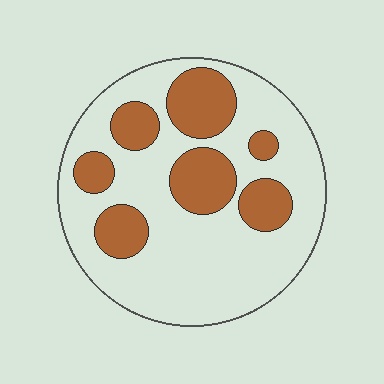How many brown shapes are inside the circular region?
7.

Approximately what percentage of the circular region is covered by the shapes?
Approximately 30%.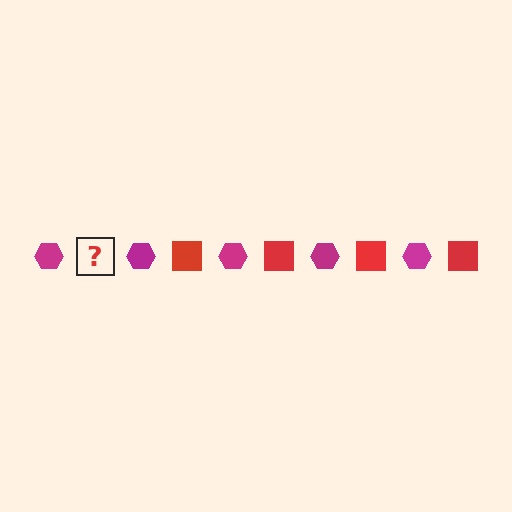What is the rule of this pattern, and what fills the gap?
The rule is that the pattern alternates between magenta hexagon and red square. The gap should be filled with a red square.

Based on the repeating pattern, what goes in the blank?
The blank should be a red square.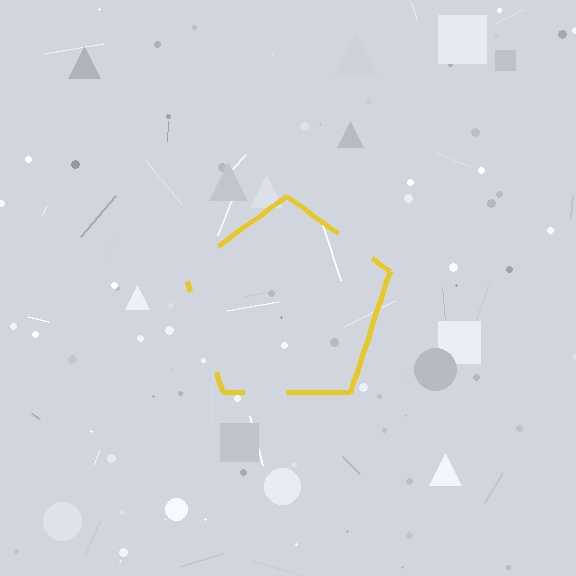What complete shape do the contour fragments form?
The contour fragments form a pentagon.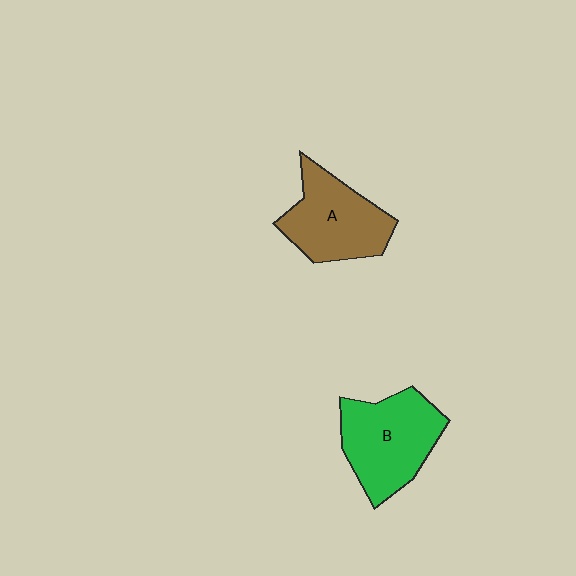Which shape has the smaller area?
Shape A (brown).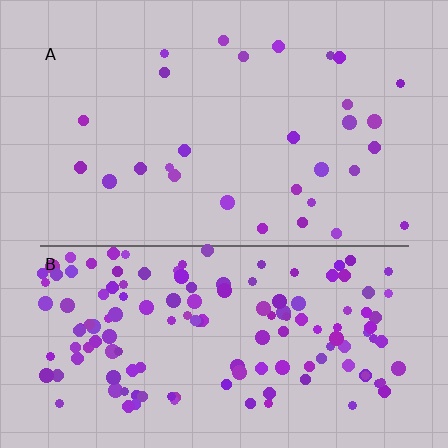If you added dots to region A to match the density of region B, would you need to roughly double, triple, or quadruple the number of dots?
Approximately quadruple.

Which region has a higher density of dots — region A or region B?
B (the bottom).